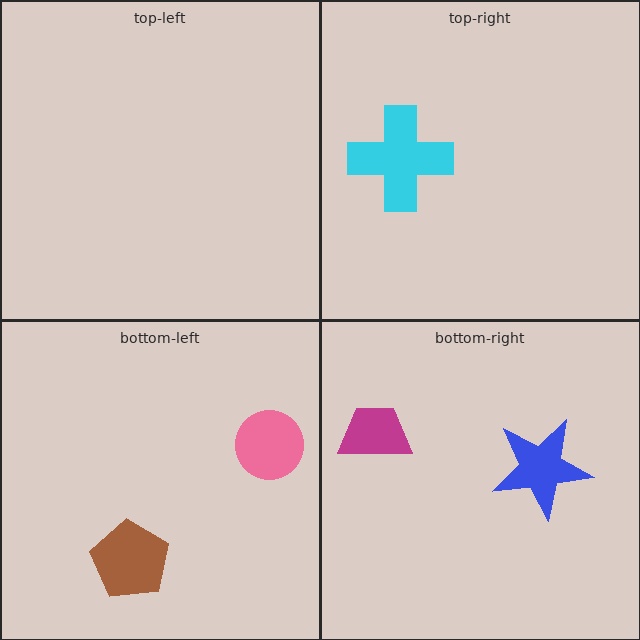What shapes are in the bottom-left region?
The pink circle, the brown pentagon.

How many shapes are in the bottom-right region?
2.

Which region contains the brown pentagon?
The bottom-left region.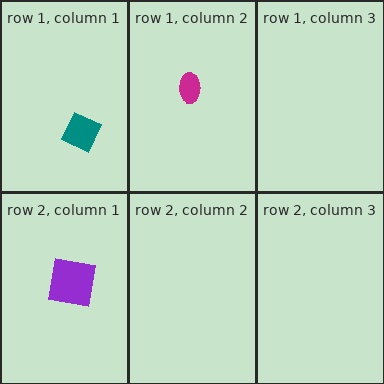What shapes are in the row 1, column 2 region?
The magenta ellipse.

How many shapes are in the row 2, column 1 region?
1.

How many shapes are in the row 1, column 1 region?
1.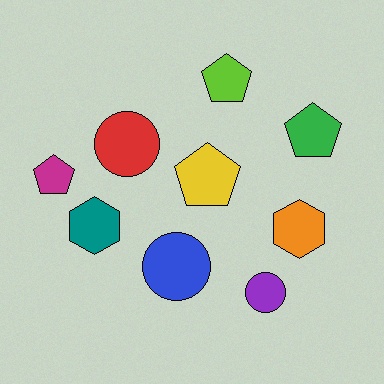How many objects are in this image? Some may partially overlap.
There are 9 objects.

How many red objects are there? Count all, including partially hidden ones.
There is 1 red object.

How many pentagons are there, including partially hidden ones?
There are 4 pentagons.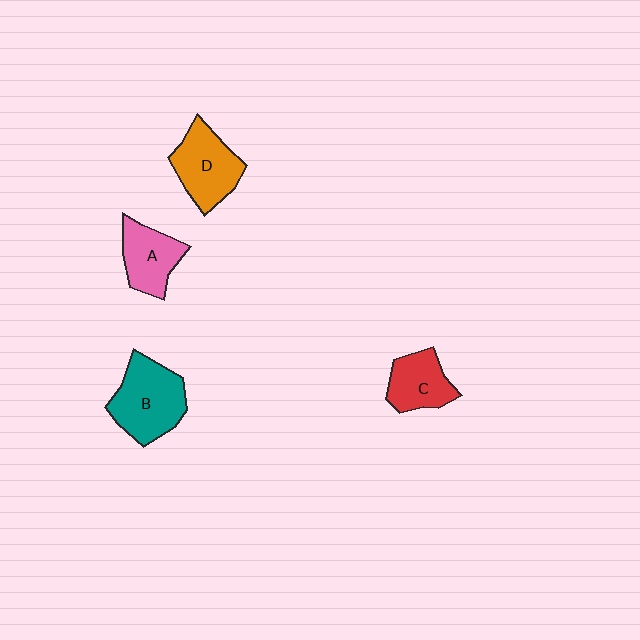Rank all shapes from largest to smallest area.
From largest to smallest: B (teal), D (orange), A (pink), C (red).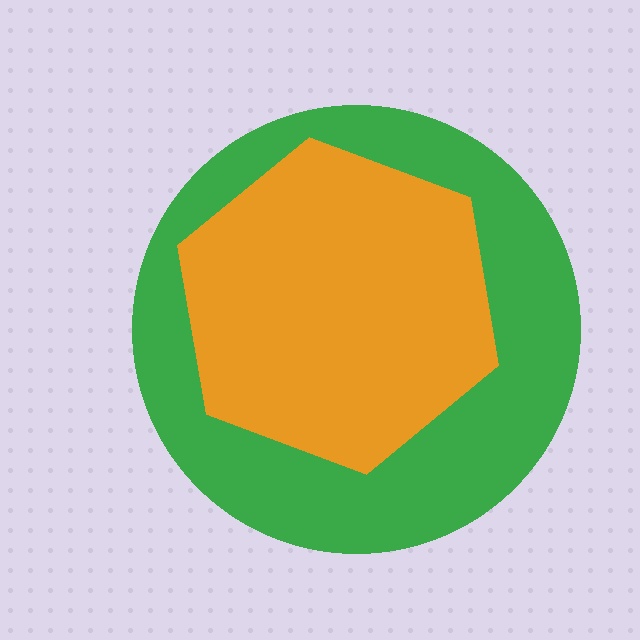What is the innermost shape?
The orange hexagon.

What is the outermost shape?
The green circle.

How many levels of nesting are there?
2.